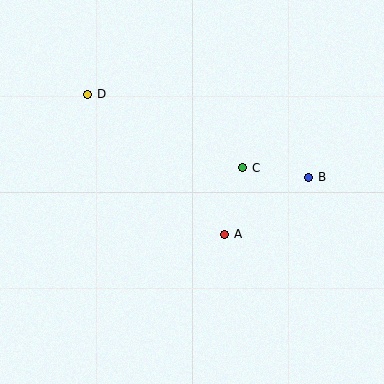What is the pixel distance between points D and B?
The distance between D and B is 236 pixels.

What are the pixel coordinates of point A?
Point A is at (225, 234).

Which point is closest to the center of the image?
Point A at (225, 234) is closest to the center.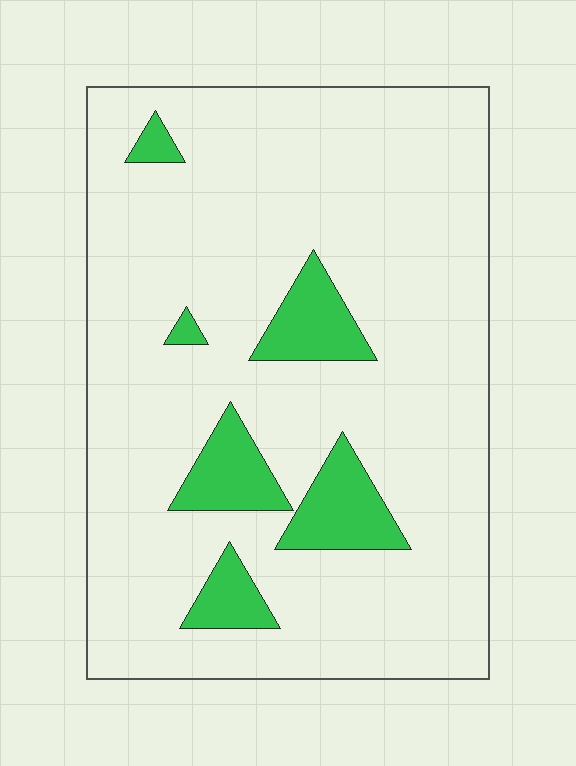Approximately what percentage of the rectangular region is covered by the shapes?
Approximately 10%.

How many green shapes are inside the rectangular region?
6.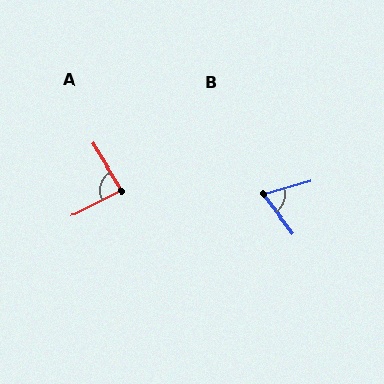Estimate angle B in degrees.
Approximately 67 degrees.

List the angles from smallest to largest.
B (67°), A (85°).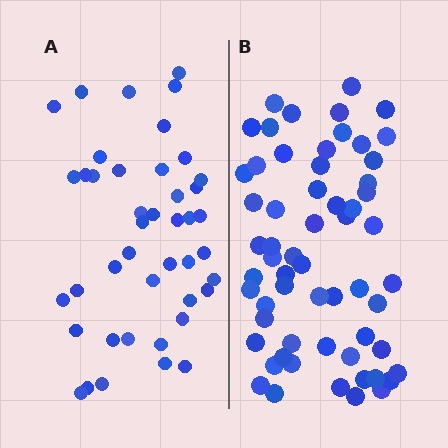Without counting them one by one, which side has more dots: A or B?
Region B (the right region) has more dots.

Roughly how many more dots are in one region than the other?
Region B has approximately 15 more dots than region A.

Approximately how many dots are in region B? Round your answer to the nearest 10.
About 60 dots.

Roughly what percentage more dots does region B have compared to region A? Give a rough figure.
About 40% more.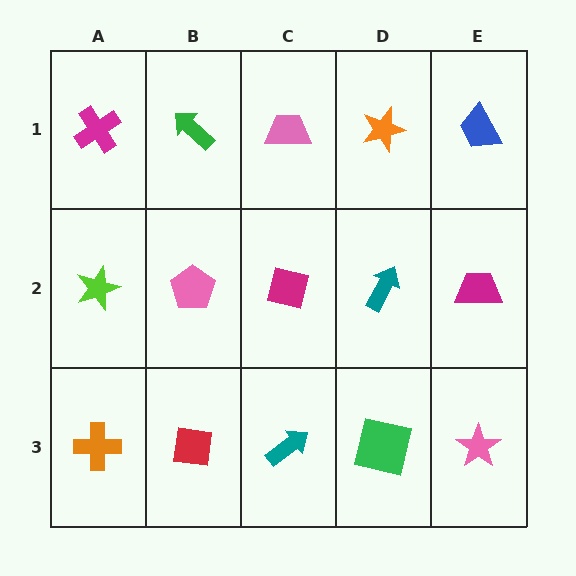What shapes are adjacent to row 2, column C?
A pink trapezoid (row 1, column C), a teal arrow (row 3, column C), a pink pentagon (row 2, column B), a teal arrow (row 2, column D).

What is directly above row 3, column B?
A pink pentagon.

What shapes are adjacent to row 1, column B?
A pink pentagon (row 2, column B), a magenta cross (row 1, column A), a pink trapezoid (row 1, column C).